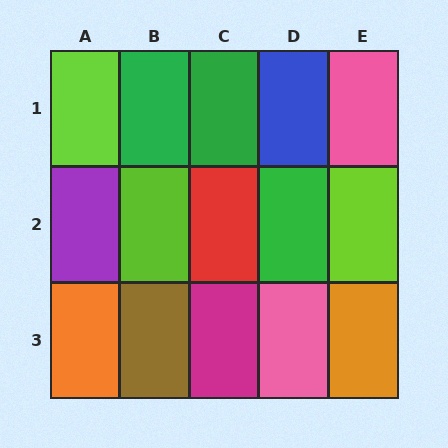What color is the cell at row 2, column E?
Lime.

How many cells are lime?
3 cells are lime.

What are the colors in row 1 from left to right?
Lime, green, green, blue, pink.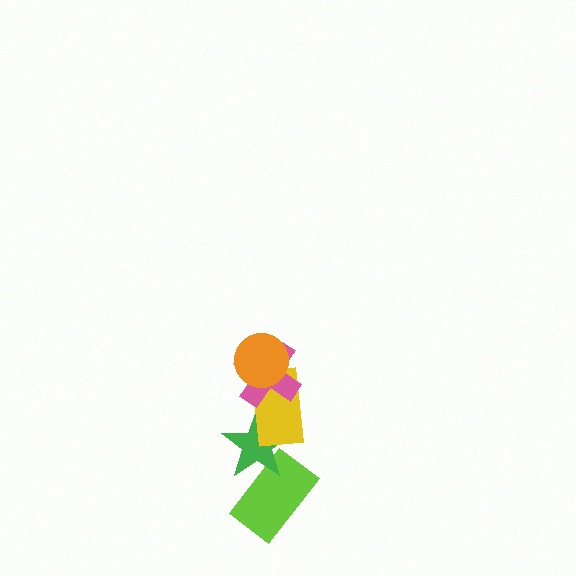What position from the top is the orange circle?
The orange circle is 1st from the top.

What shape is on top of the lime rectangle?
The green star is on top of the lime rectangle.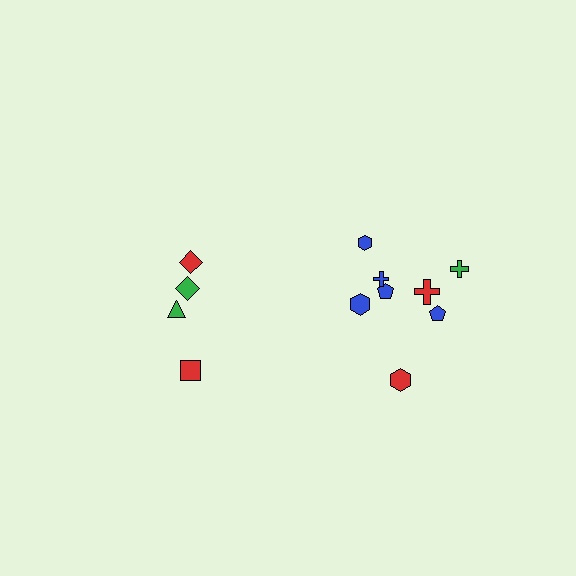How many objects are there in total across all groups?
There are 12 objects.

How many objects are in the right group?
There are 8 objects.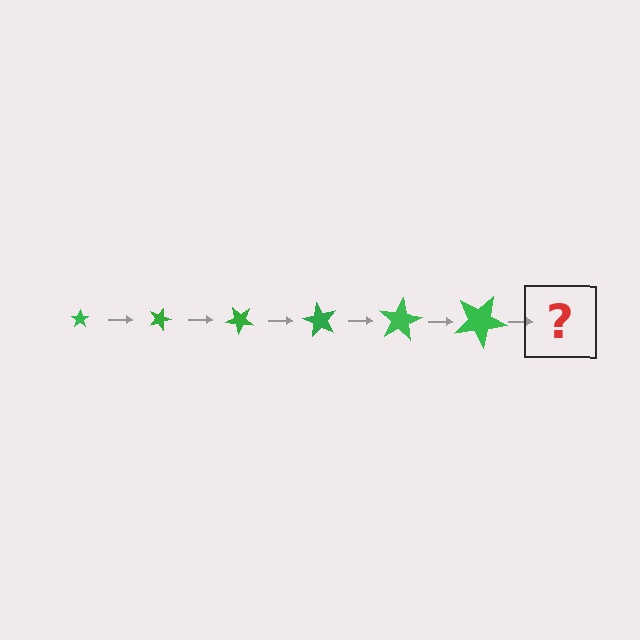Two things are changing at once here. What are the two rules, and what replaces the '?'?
The two rules are that the star grows larger each step and it rotates 20 degrees each step. The '?' should be a star, larger than the previous one and rotated 120 degrees from the start.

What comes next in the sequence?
The next element should be a star, larger than the previous one and rotated 120 degrees from the start.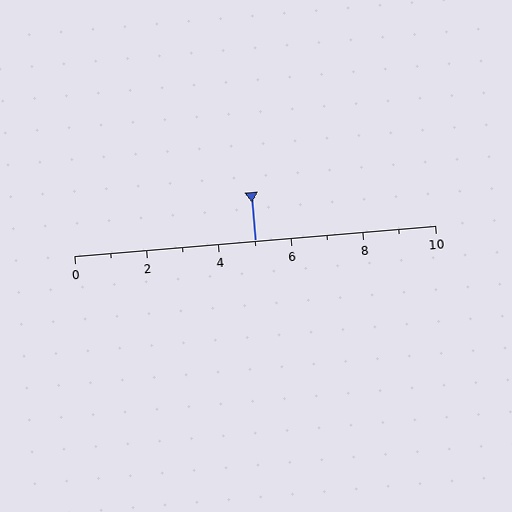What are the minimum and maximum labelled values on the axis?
The axis runs from 0 to 10.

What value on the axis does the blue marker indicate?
The marker indicates approximately 5.